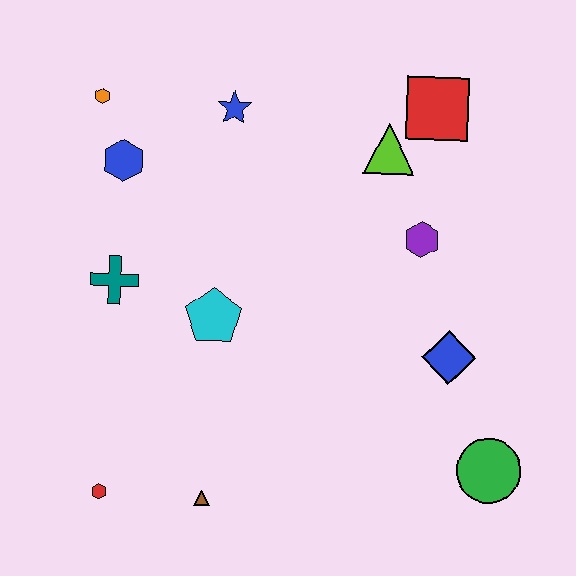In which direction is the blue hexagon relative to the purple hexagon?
The blue hexagon is to the left of the purple hexagon.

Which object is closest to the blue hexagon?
The orange hexagon is closest to the blue hexagon.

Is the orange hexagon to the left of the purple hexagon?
Yes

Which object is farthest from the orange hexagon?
The green circle is farthest from the orange hexagon.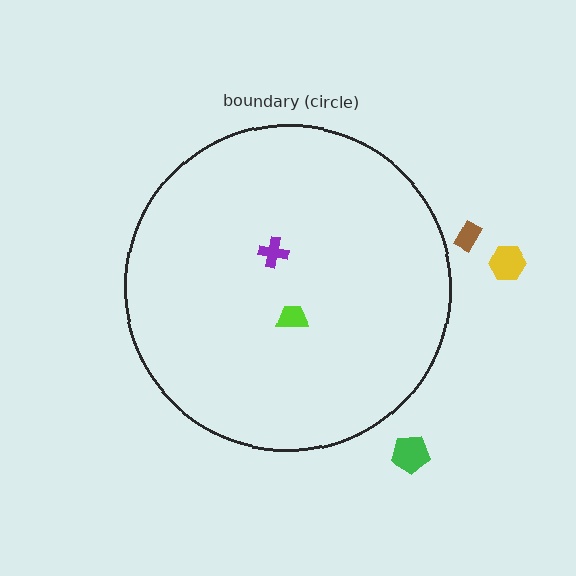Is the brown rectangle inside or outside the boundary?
Outside.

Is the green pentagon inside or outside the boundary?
Outside.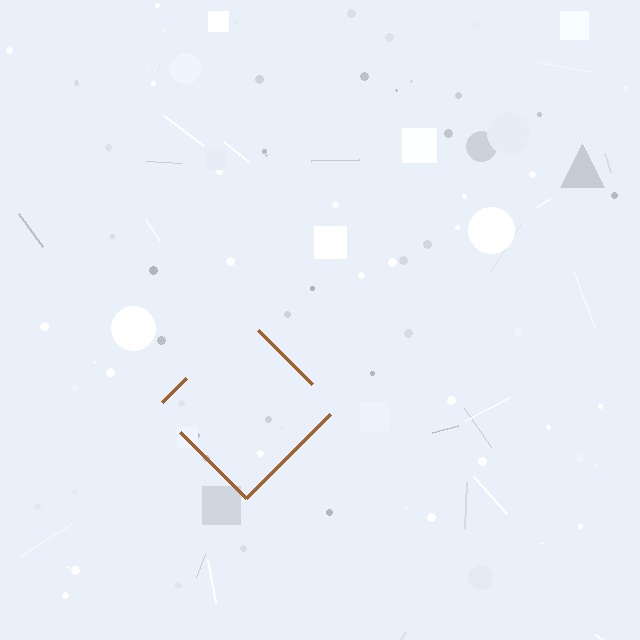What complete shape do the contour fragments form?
The contour fragments form a diamond.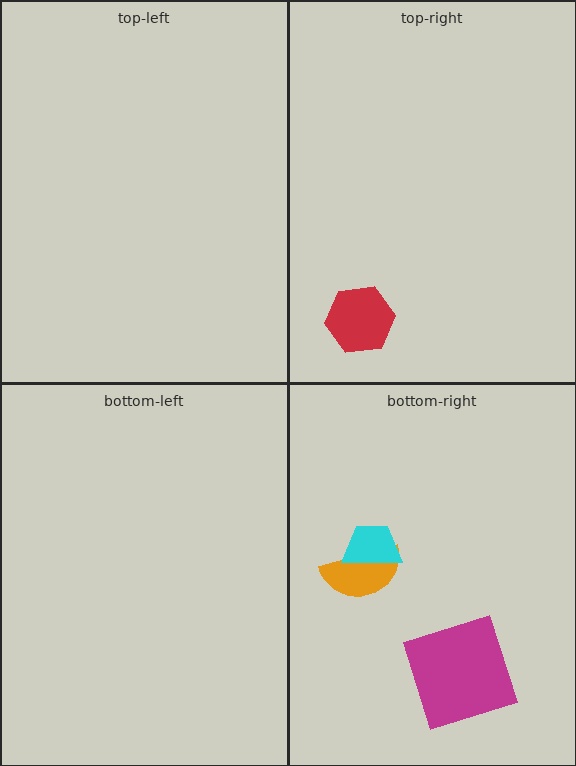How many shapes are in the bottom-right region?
3.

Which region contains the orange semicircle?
The bottom-right region.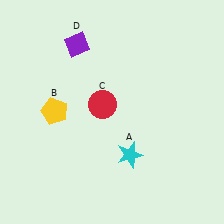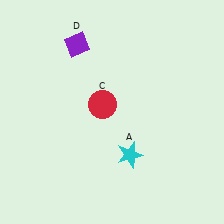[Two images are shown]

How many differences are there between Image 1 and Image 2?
There is 1 difference between the two images.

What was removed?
The yellow pentagon (B) was removed in Image 2.